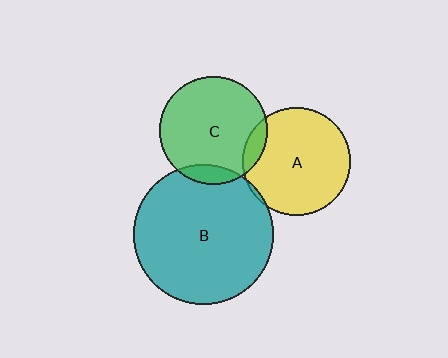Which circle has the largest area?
Circle B (teal).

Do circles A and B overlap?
Yes.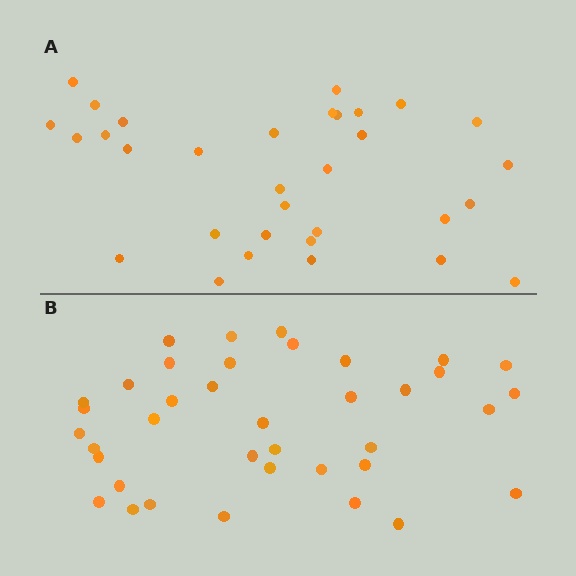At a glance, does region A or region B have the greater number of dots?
Region B (the bottom region) has more dots.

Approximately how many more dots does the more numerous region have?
Region B has about 6 more dots than region A.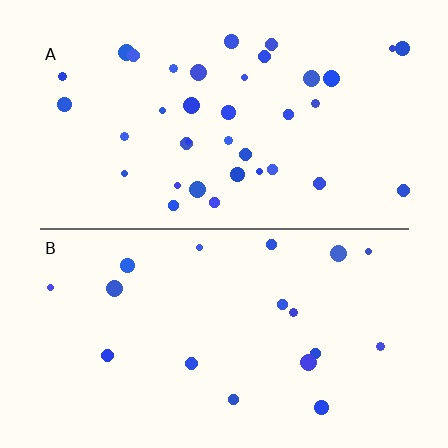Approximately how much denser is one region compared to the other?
Approximately 2.0× — region A over region B.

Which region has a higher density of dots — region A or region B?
A (the top).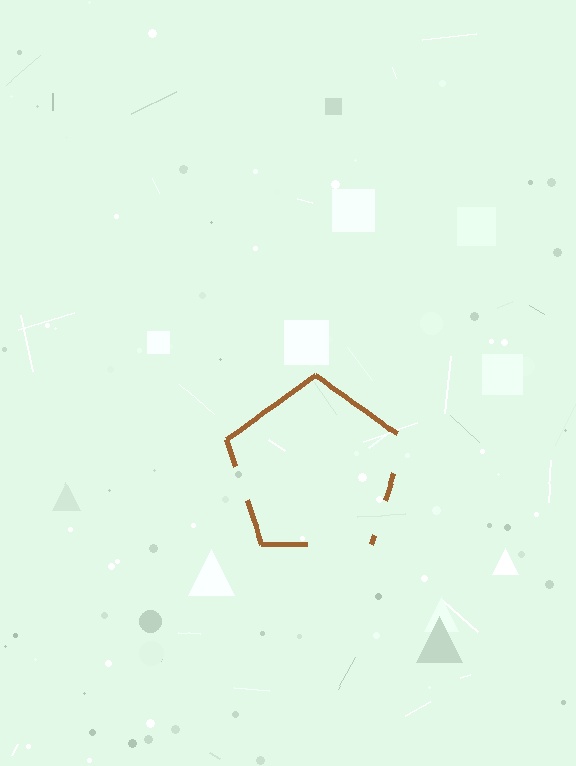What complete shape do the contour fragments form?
The contour fragments form a pentagon.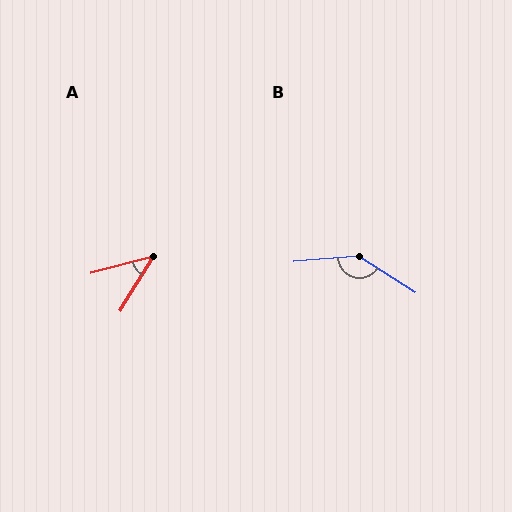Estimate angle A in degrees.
Approximately 44 degrees.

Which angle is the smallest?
A, at approximately 44 degrees.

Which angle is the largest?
B, at approximately 143 degrees.